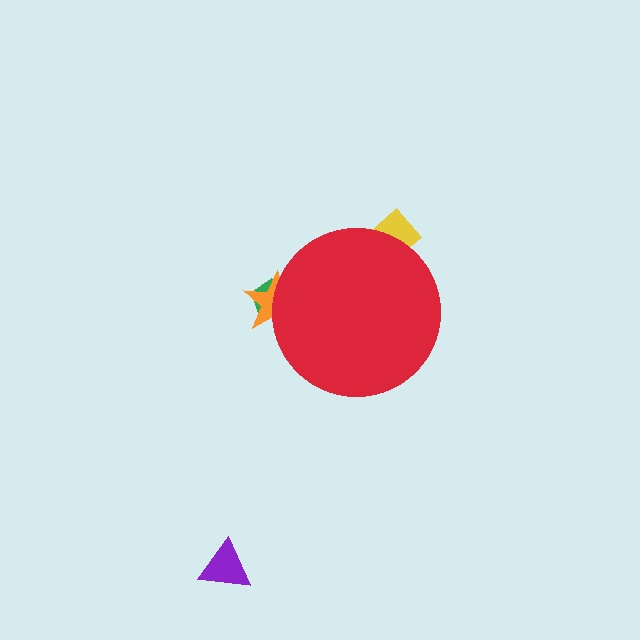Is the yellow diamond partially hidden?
Yes, the yellow diamond is partially hidden behind the red circle.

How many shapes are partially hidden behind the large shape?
3 shapes are partially hidden.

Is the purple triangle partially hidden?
No, the purple triangle is fully visible.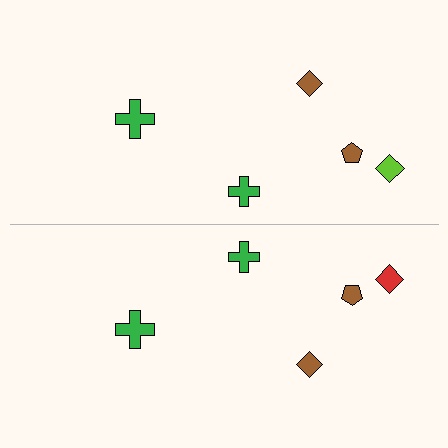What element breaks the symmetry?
The red diamond on the bottom side breaks the symmetry — its mirror counterpart is lime.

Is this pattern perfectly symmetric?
No, the pattern is not perfectly symmetric. The red diamond on the bottom side breaks the symmetry — its mirror counterpart is lime.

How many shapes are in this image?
There are 10 shapes in this image.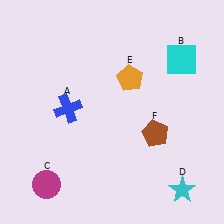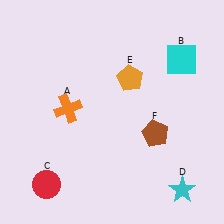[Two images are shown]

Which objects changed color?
A changed from blue to orange. C changed from magenta to red.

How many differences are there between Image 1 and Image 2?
There are 2 differences between the two images.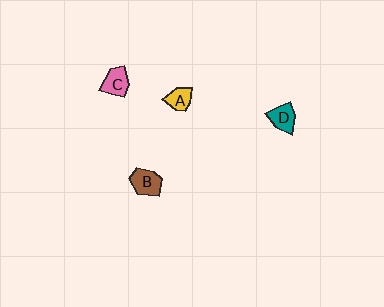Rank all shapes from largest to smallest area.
From largest to smallest: B (brown), C (pink), D (teal), A (yellow).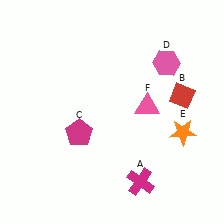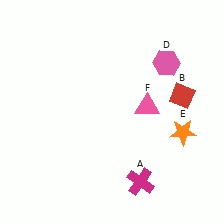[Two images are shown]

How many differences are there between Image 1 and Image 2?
There is 1 difference between the two images.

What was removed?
The magenta pentagon (C) was removed in Image 2.